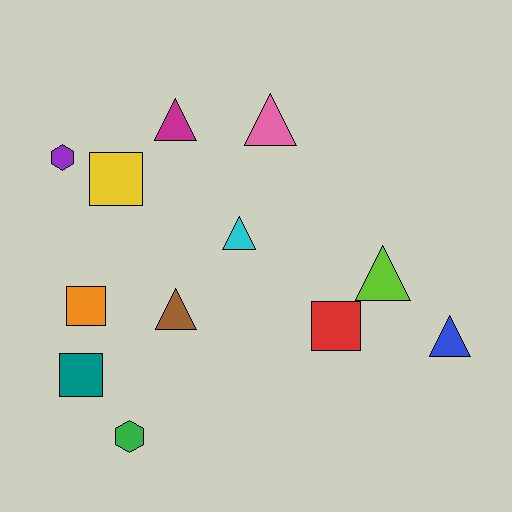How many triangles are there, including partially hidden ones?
There are 6 triangles.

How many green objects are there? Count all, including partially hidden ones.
There is 1 green object.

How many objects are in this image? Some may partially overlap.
There are 12 objects.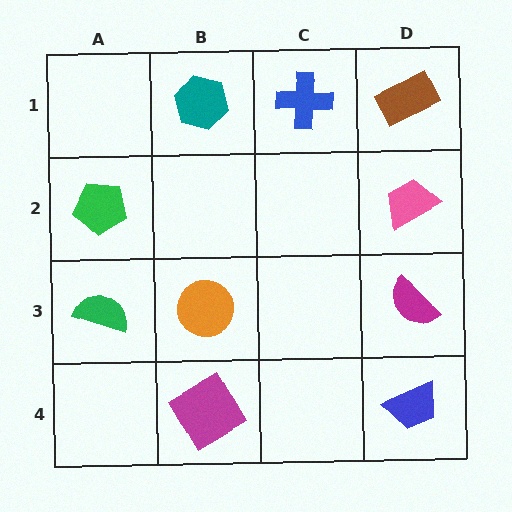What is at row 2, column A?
A green pentagon.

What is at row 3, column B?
An orange circle.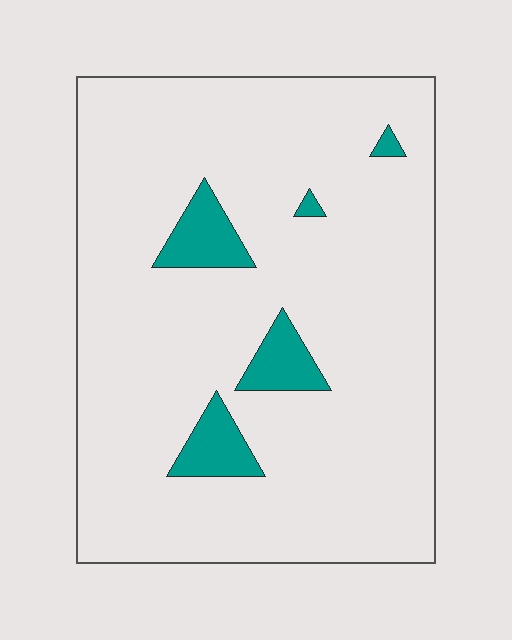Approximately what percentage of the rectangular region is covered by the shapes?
Approximately 10%.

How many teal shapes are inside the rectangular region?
5.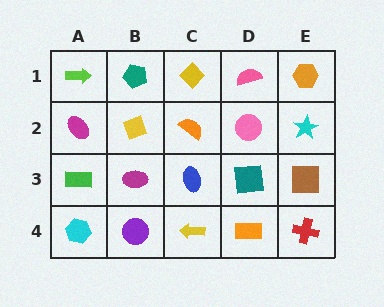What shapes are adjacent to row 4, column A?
A green rectangle (row 3, column A), a purple circle (row 4, column B).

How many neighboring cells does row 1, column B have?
3.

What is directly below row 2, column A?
A green rectangle.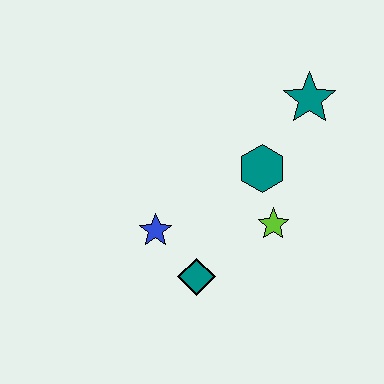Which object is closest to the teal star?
The teal hexagon is closest to the teal star.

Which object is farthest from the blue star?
The teal star is farthest from the blue star.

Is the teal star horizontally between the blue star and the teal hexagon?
No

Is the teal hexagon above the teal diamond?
Yes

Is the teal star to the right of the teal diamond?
Yes